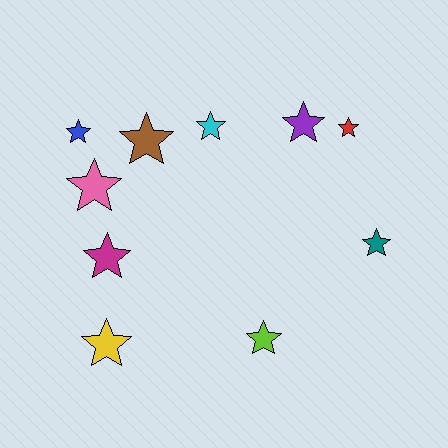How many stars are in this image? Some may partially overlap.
There are 10 stars.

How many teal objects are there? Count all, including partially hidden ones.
There is 1 teal object.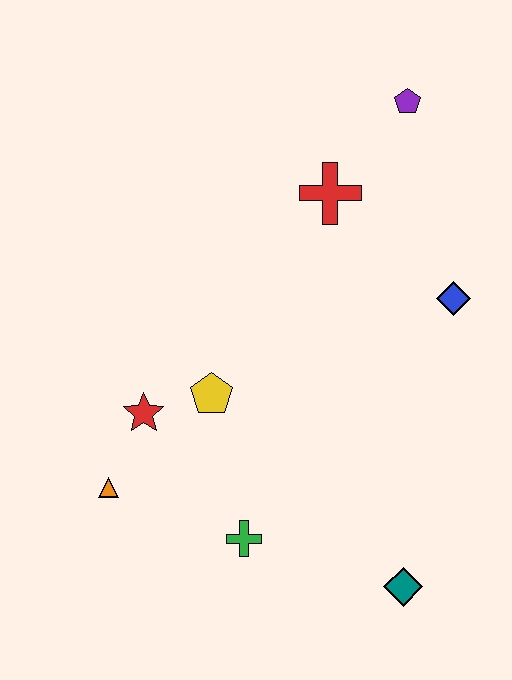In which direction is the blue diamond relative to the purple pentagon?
The blue diamond is below the purple pentagon.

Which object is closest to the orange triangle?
The red star is closest to the orange triangle.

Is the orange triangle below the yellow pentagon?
Yes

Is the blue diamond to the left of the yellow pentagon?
No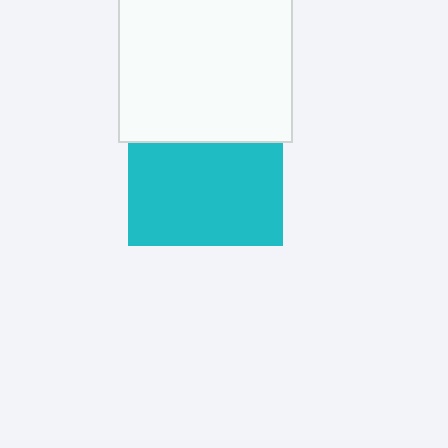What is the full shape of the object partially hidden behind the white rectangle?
The partially hidden object is a cyan square.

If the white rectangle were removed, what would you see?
You would see the complete cyan square.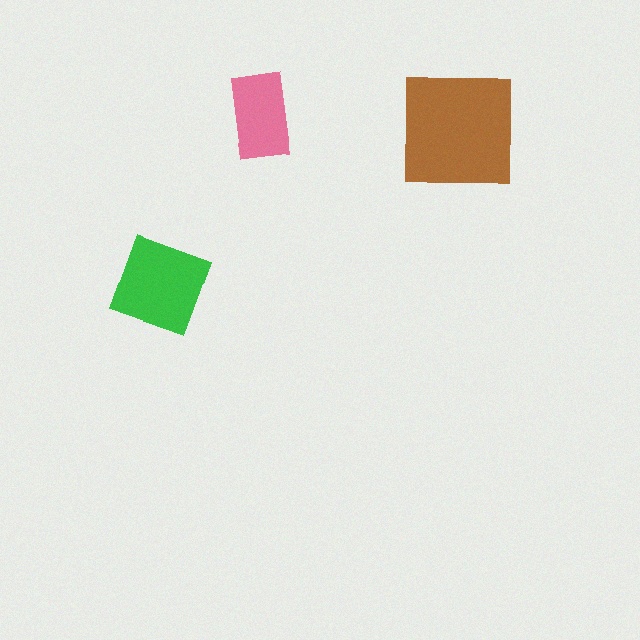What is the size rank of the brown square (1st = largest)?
1st.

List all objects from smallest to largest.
The pink rectangle, the green diamond, the brown square.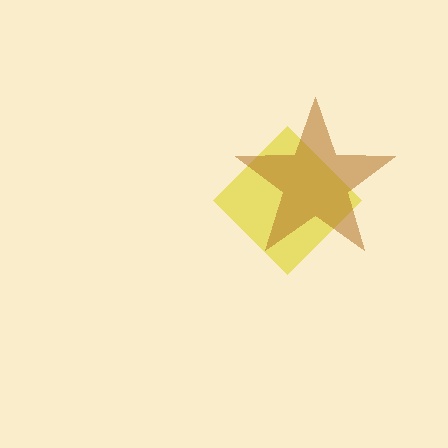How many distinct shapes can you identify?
There are 2 distinct shapes: a yellow diamond, a brown star.